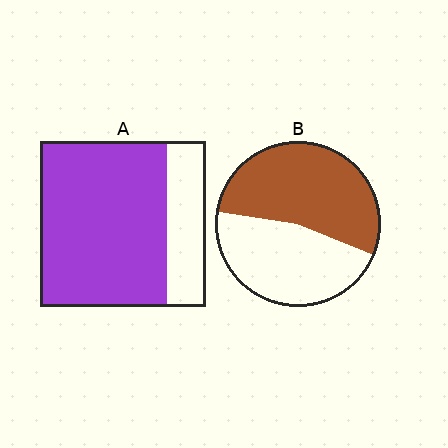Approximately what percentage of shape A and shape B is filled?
A is approximately 75% and B is approximately 55%.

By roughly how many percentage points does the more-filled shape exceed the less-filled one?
By roughly 25 percentage points (A over B).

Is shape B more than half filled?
Roughly half.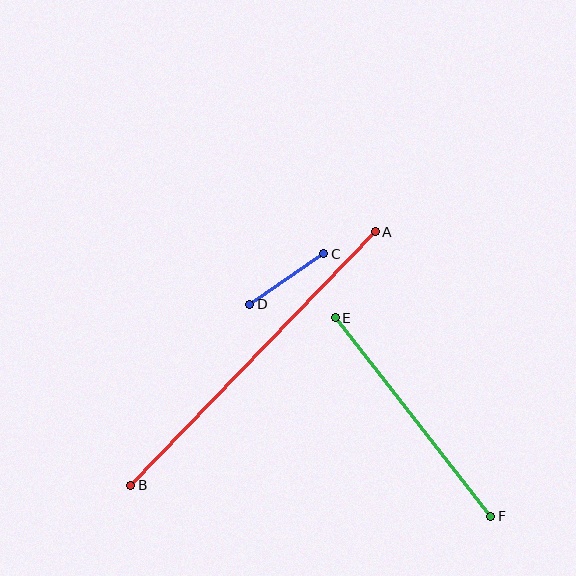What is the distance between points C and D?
The distance is approximately 90 pixels.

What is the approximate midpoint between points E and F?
The midpoint is at approximately (413, 417) pixels.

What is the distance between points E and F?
The distance is approximately 252 pixels.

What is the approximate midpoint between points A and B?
The midpoint is at approximately (253, 359) pixels.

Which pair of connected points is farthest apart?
Points A and B are farthest apart.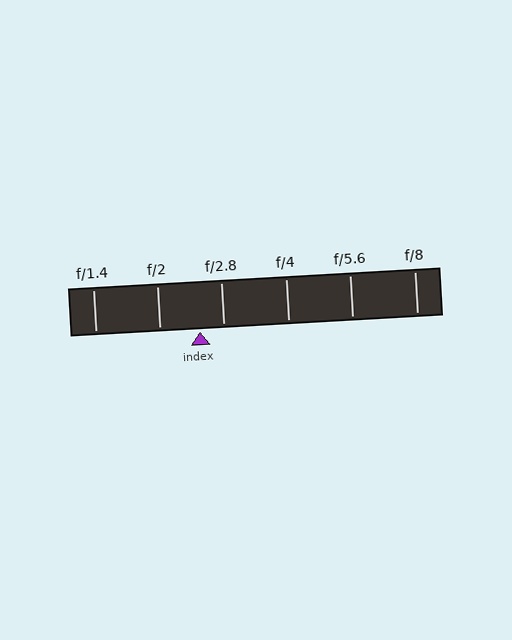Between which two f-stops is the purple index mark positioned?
The index mark is between f/2 and f/2.8.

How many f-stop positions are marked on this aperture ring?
There are 6 f-stop positions marked.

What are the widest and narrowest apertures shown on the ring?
The widest aperture shown is f/1.4 and the narrowest is f/8.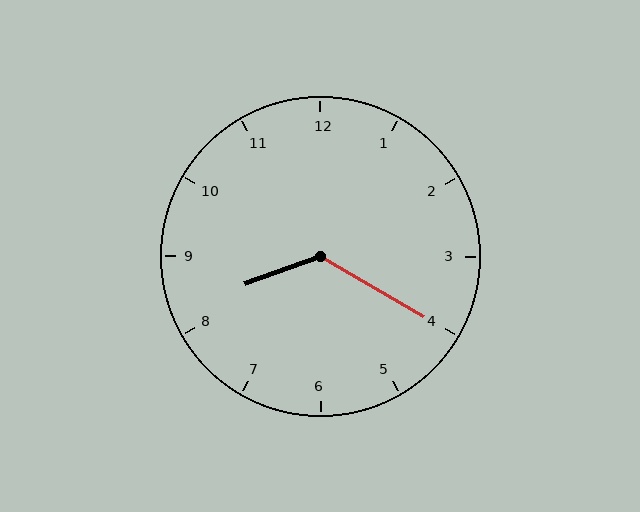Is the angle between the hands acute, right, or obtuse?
It is obtuse.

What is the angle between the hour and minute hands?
Approximately 130 degrees.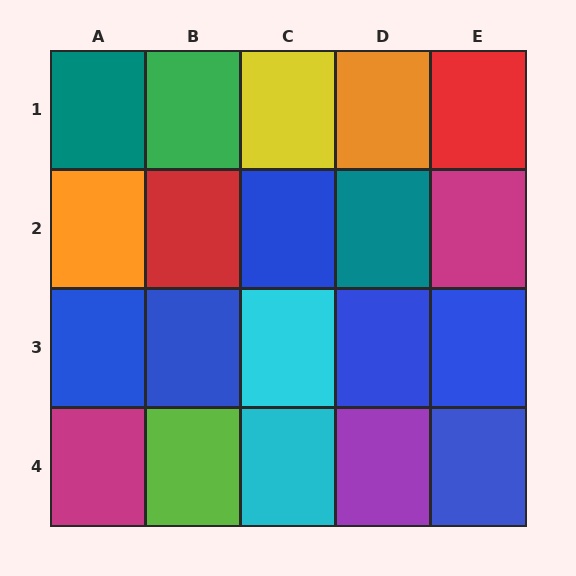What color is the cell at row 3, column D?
Blue.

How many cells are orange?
2 cells are orange.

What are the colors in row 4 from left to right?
Magenta, lime, cyan, purple, blue.